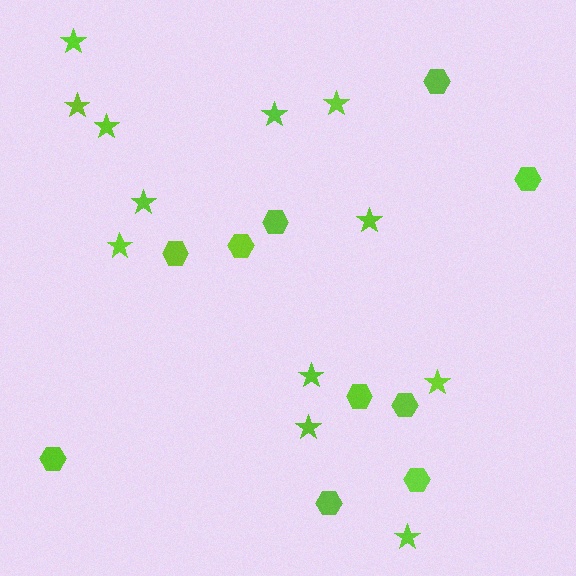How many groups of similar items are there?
There are 2 groups: one group of stars (12) and one group of hexagons (10).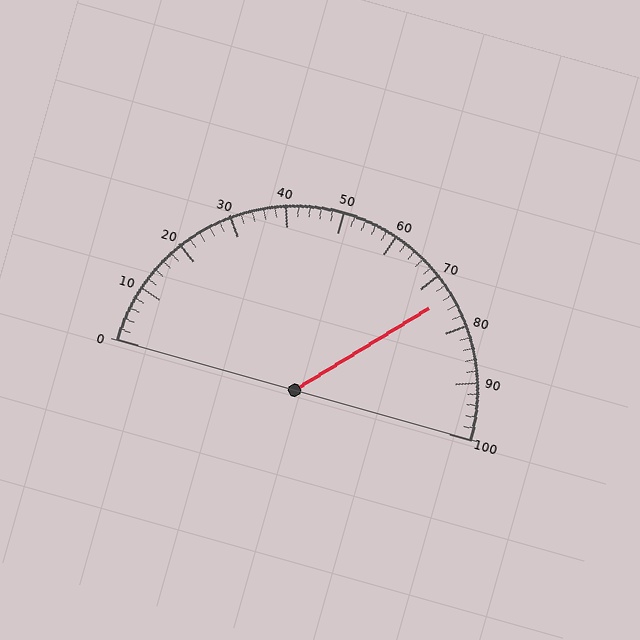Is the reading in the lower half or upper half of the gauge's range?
The reading is in the upper half of the range (0 to 100).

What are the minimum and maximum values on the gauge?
The gauge ranges from 0 to 100.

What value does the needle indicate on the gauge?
The needle indicates approximately 74.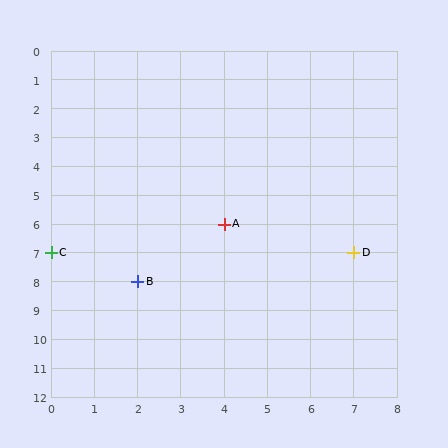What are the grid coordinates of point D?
Point D is at grid coordinates (7, 7).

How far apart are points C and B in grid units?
Points C and B are 2 columns and 1 row apart (about 2.2 grid units diagonally).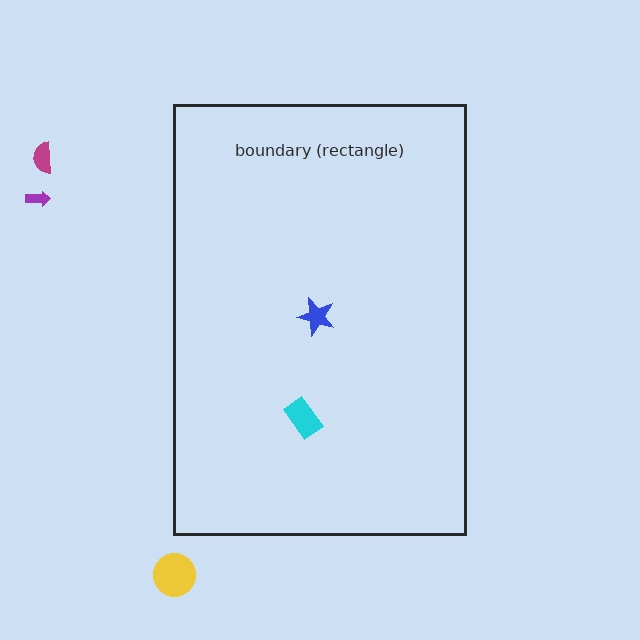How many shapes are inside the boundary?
2 inside, 3 outside.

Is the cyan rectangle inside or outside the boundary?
Inside.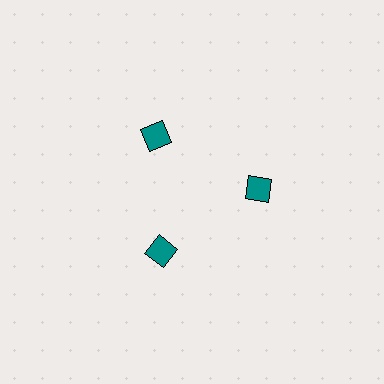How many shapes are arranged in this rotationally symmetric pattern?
There are 3 shapes, arranged in 3 groups of 1.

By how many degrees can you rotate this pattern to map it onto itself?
The pattern maps onto itself every 120 degrees of rotation.